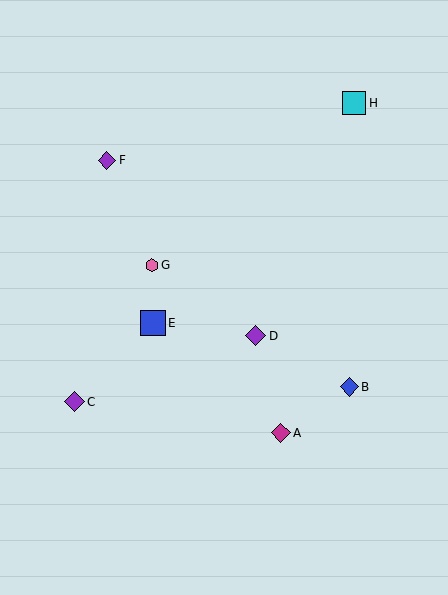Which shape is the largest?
The blue square (labeled E) is the largest.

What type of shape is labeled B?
Shape B is a blue diamond.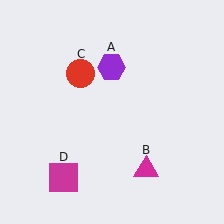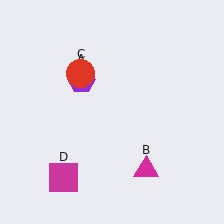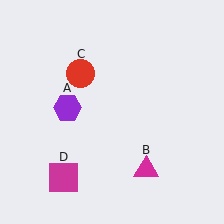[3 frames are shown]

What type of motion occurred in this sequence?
The purple hexagon (object A) rotated counterclockwise around the center of the scene.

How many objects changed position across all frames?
1 object changed position: purple hexagon (object A).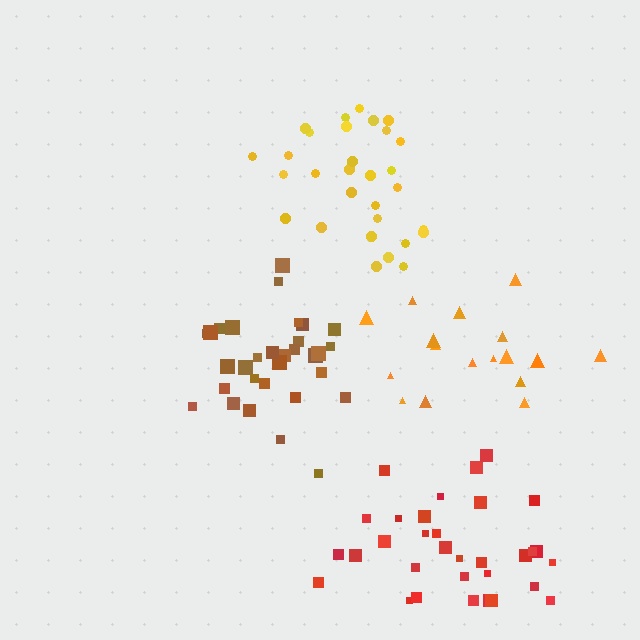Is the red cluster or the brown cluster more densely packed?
Brown.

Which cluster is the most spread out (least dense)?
Orange.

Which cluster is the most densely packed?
Brown.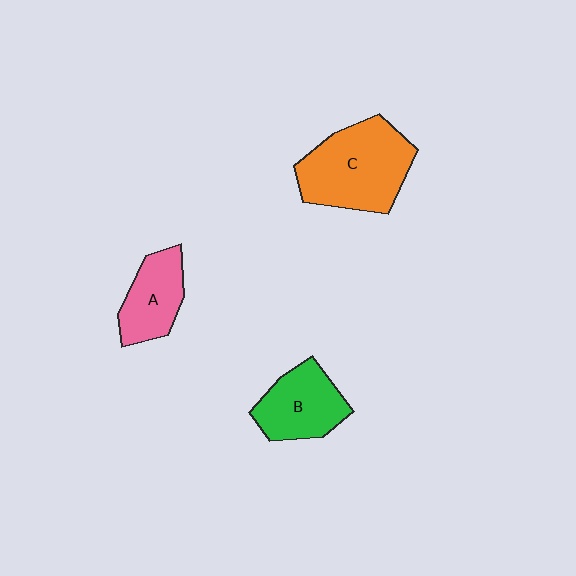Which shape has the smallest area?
Shape A (pink).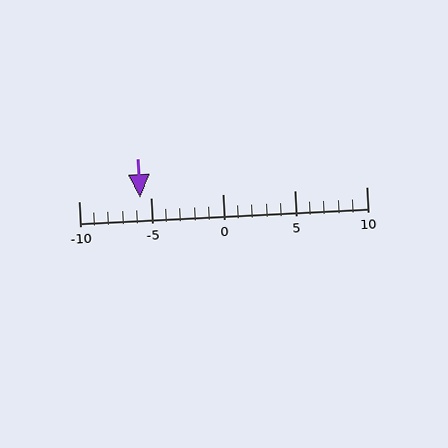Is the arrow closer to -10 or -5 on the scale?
The arrow is closer to -5.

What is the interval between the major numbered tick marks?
The major tick marks are spaced 5 units apart.